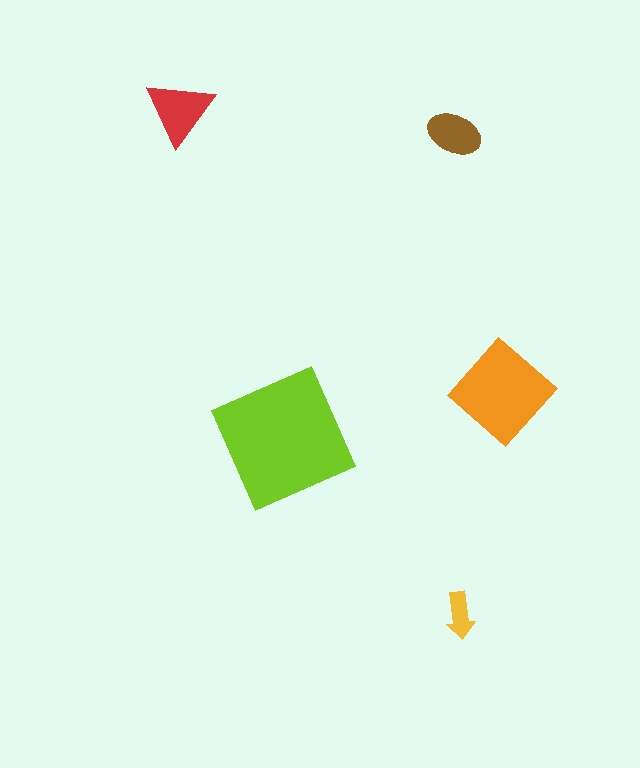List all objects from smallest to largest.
The yellow arrow, the brown ellipse, the red triangle, the orange diamond, the lime square.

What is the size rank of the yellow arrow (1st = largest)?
5th.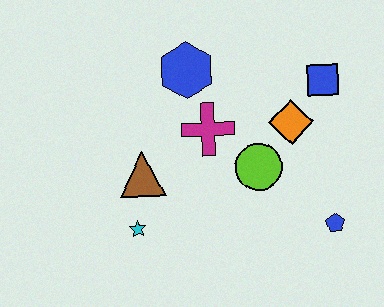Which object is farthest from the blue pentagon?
The blue hexagon is farthest from the blue pentagon.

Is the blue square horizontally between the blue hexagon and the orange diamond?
No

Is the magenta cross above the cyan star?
Yes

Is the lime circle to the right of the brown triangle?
Yes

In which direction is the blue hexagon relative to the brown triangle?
The blue hexagon is above the brown triangle.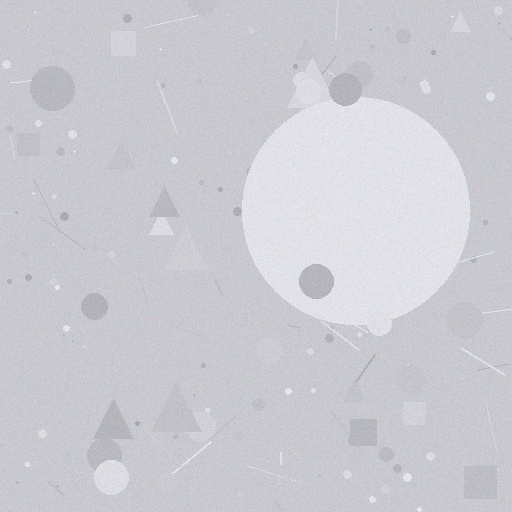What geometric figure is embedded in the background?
A circle is embedded in the background.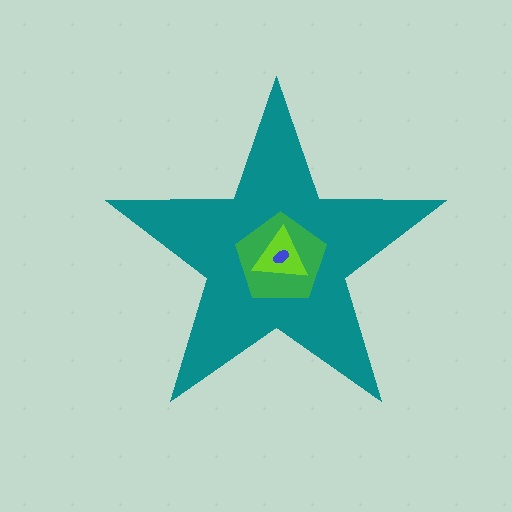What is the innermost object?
The blue ellipse.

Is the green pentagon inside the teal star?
Yes.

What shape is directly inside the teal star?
The green pentagon.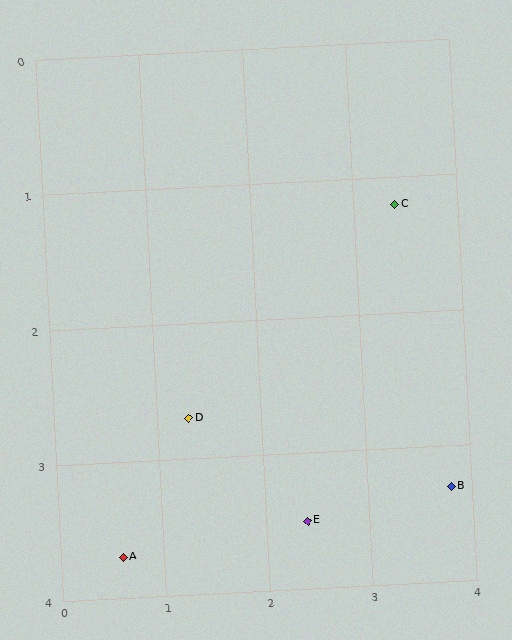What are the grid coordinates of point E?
Point E is at approximately (2.4, 3.5).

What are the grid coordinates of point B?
Point B is at approximately (3.8, 3.3).